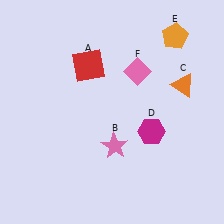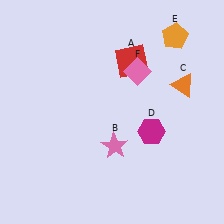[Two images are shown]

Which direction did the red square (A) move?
The red square (A) moved right.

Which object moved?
The red square (A) moved right.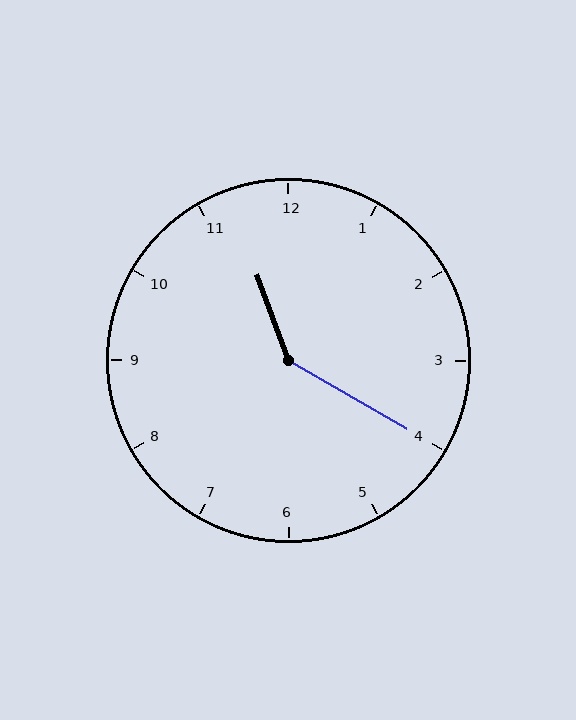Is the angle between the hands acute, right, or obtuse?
It is obtuse.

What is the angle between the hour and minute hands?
Approximately 140 degrees.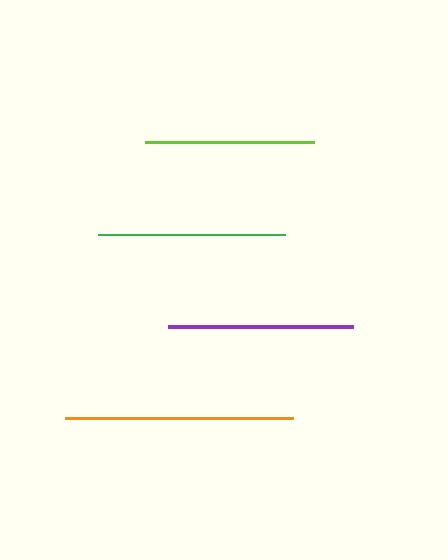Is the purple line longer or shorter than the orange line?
The orange line is longer than the purple line.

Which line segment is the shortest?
The lime line is the shortest at approximately 169 pixels.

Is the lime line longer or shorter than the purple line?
The purple line is longer than the lime line.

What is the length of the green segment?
The green segment is approximately 187 pixels long.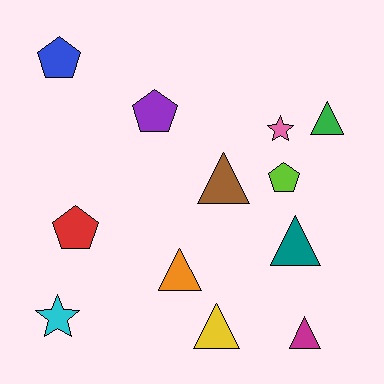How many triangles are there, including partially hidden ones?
There are 6 triangles.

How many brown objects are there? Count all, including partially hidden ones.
There is 1 brown object.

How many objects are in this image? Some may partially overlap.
There are 12 objects.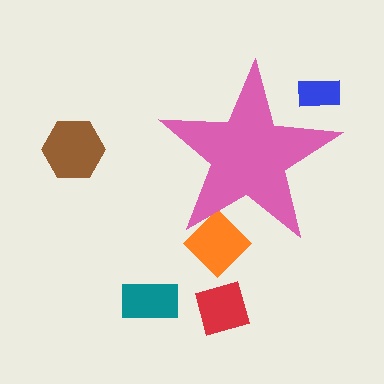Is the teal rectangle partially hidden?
No, the teal rectangle is fully visible.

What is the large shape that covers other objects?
A pink star.